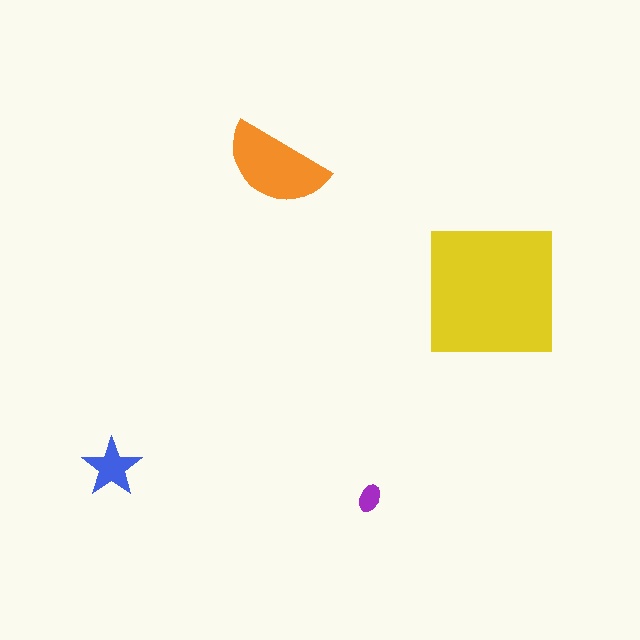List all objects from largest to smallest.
The yellow square, the orange semicircle, the blue star, the purple ellipse.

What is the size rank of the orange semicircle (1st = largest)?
2nd.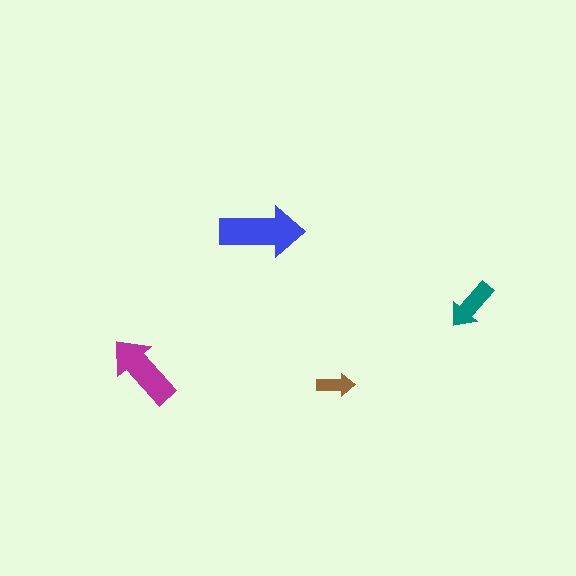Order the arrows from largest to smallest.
the blue one, the magenta one, the teal one, the brown one.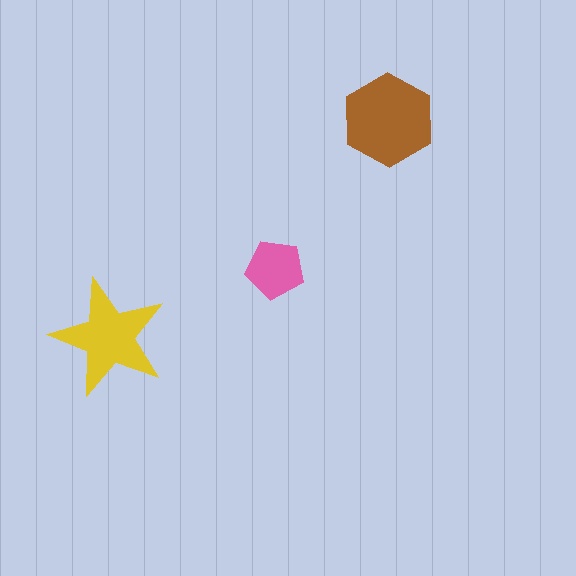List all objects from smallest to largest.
The pink pentagon, the yellow star, the brown hexagon.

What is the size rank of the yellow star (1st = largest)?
2nd.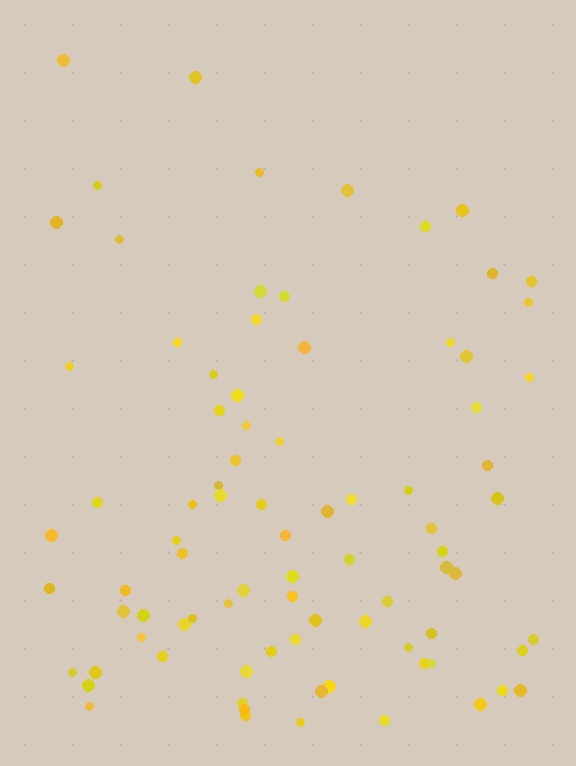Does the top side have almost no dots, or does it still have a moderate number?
Still a moderate number, just noticeably fewer than the bottom.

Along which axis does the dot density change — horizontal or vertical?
Vertical.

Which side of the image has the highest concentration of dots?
The bottom.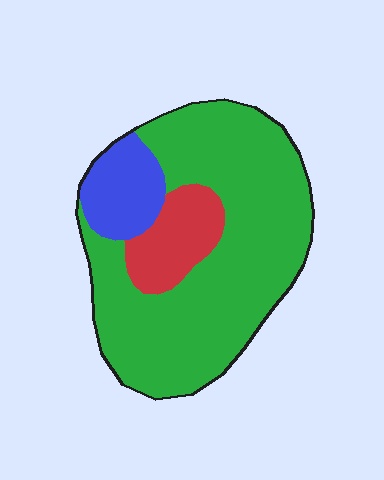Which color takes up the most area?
Green, at roughly 75%.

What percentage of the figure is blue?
Blue takes up about one eighth (1/8) of the figure.